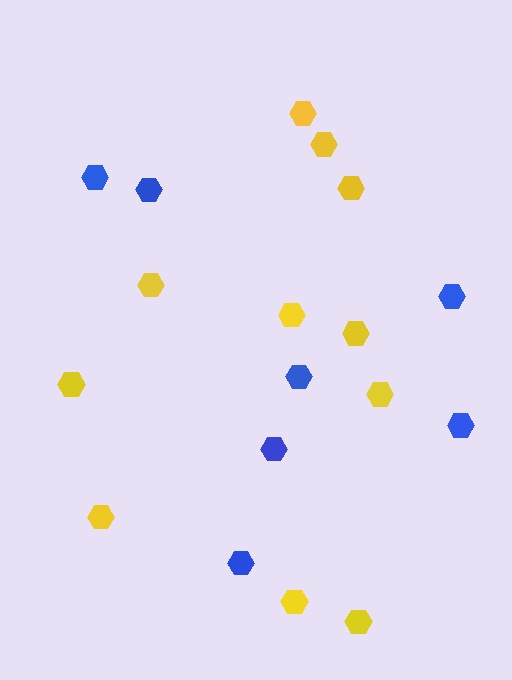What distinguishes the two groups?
There are 2 groups: one group of yellow hexagons (11) and one group of blue hexagons (7).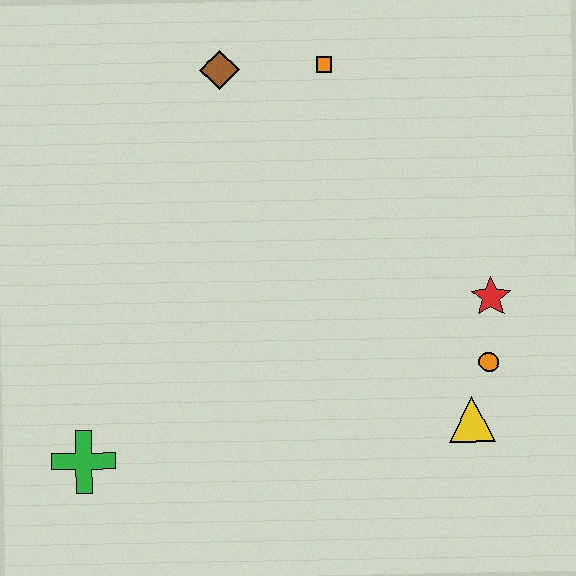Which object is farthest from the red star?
The green cross is farthest from the red star.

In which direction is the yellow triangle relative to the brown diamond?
The yellow triangle is below the brown diamond.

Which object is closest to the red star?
The orange circle is closest to the red star.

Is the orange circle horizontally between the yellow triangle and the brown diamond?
No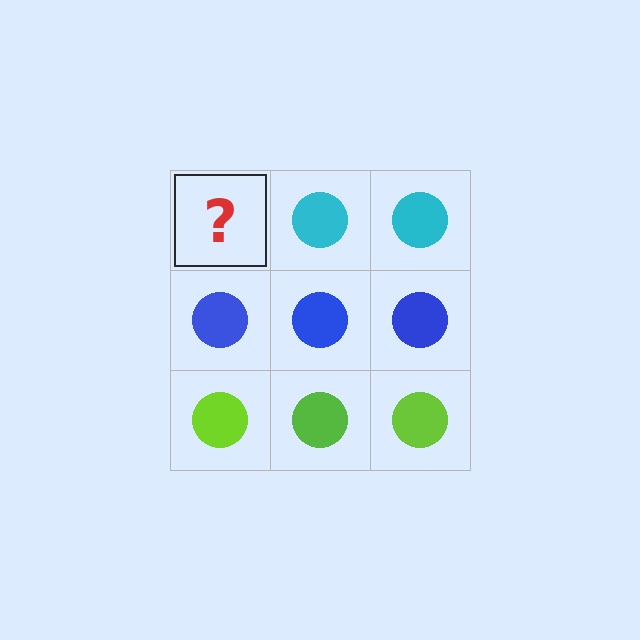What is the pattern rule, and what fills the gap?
The rule is that each row has a consistent color. The gap should be filled with a cyan circle.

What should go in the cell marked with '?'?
The missing cell should contain a cyan circle.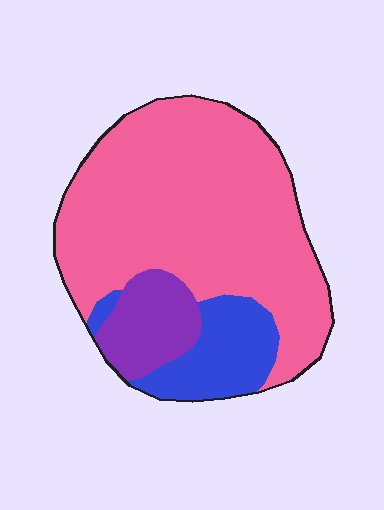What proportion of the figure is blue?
Blue covers 16% of the figure.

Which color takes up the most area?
Pink, at roughly 70%.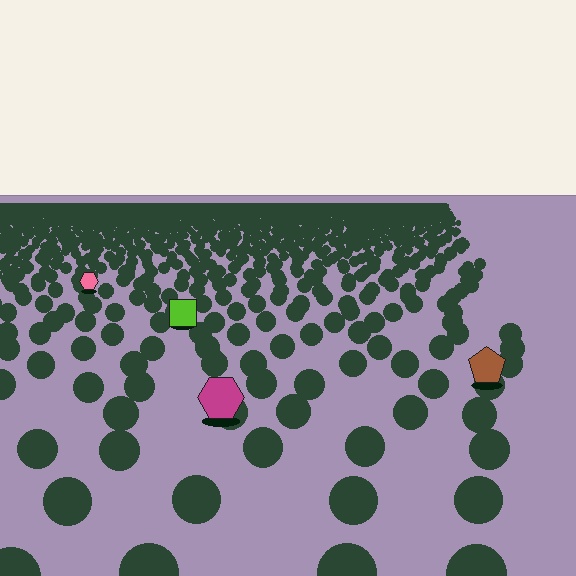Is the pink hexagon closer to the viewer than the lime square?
No. The lime square is closer — you can tell from the texture gradient: the ground texture is coarser near it.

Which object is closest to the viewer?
The magenta hexagon is closest. The texture marks near it are larger and more spread out.